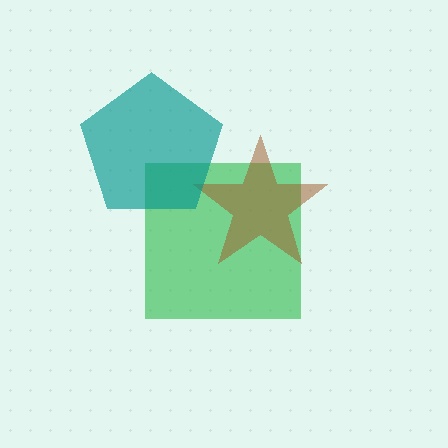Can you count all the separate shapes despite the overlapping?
Yes, there are 3 separate shapes.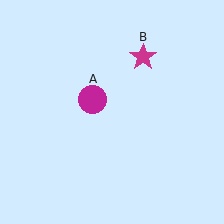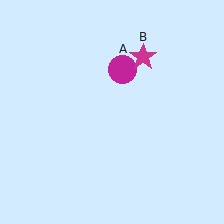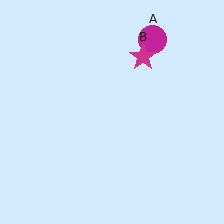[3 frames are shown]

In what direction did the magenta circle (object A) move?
The magenta circle (object A) moved up and to the right.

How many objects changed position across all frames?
1 object changed position: magenta circle (object A).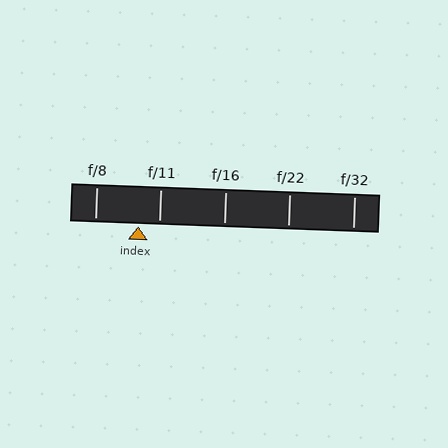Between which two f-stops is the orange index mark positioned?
The index mark is between f/8 and f/11.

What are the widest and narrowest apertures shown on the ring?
The widest aperture shown is f/8 and the narrowest is f/32.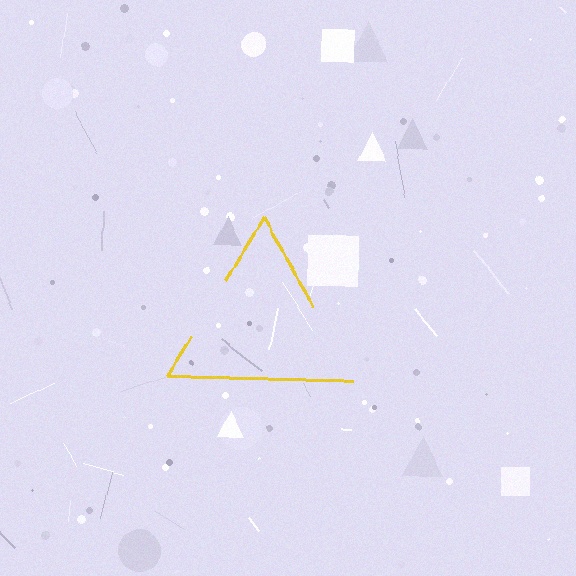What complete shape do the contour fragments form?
The contour fragments form a triangle.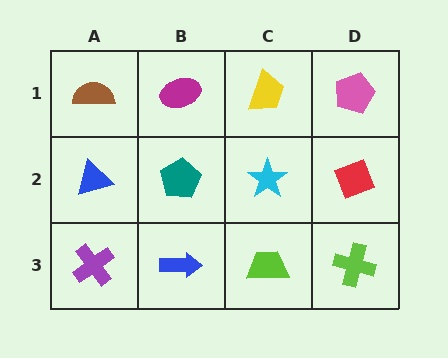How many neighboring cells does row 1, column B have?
3.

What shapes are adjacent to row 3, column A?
A blue triangle (row 2, column A), a blue arrow (row 3, column B).